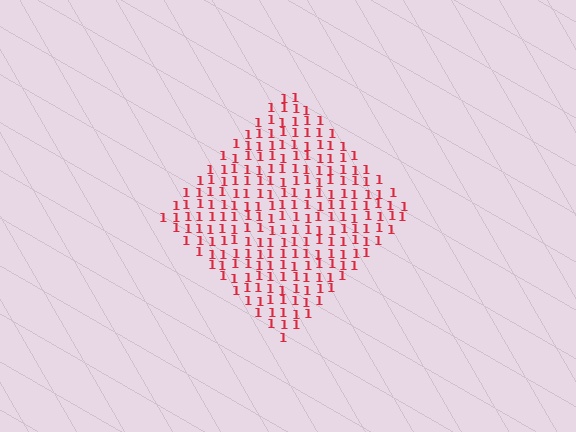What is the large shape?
The large shape is a diamond.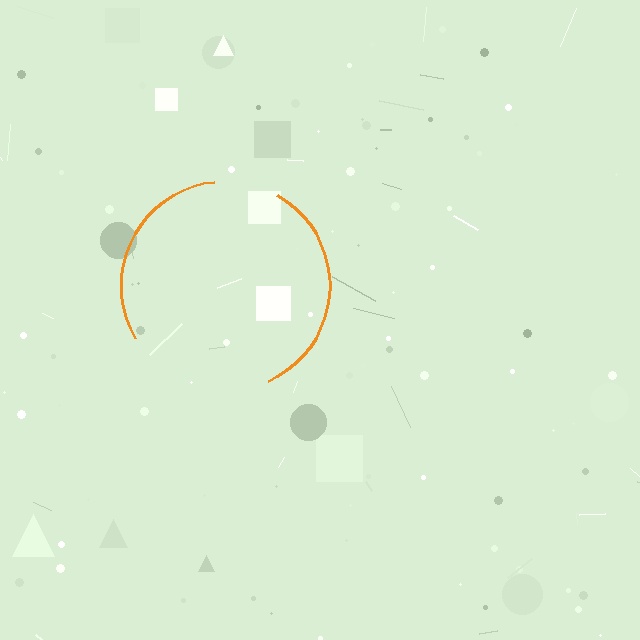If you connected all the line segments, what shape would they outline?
They would outline a circle.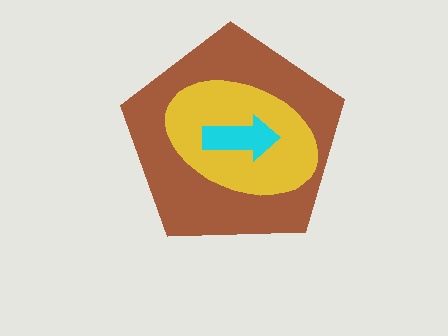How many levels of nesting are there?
3.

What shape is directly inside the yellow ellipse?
The cyan arrow.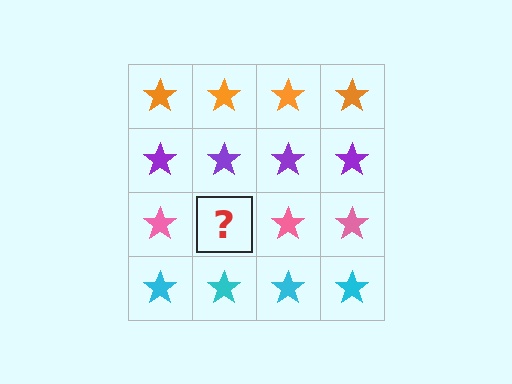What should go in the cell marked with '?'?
The missing cell should contain a pink star.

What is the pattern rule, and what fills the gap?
The rule is that each row has a consistent color. The gap should be filled with a pink star.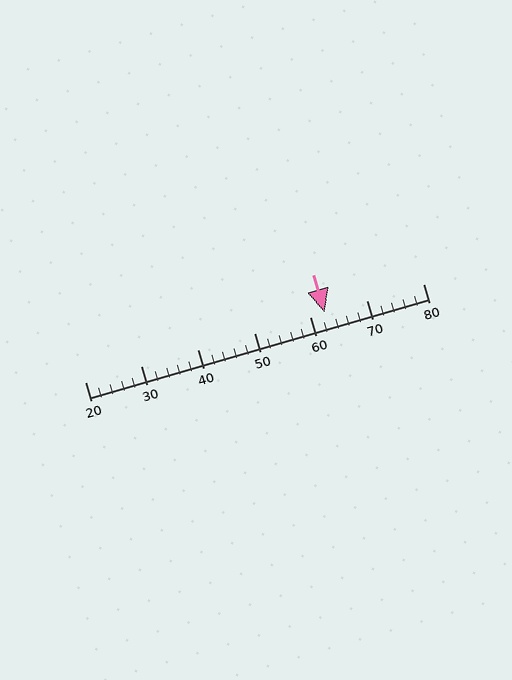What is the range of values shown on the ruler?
The ruler shows values from 20 to 80.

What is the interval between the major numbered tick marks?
The major tick marks are spaced 10 units apart.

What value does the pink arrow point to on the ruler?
The pink arrow points to approximately 62.